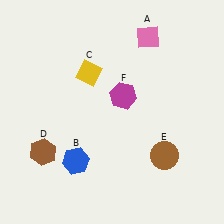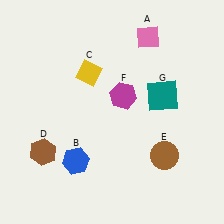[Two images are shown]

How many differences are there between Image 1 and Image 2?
There is 1 difference between the two images.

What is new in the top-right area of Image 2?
A teal square (G) was added in the top-right area of Image 2.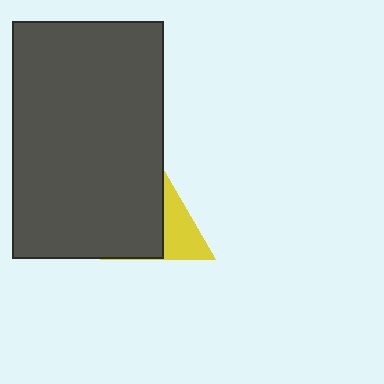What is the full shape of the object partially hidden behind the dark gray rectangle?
The partially hidden object is a yellow triangle.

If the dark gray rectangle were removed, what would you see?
You would see the complete yellow triangle.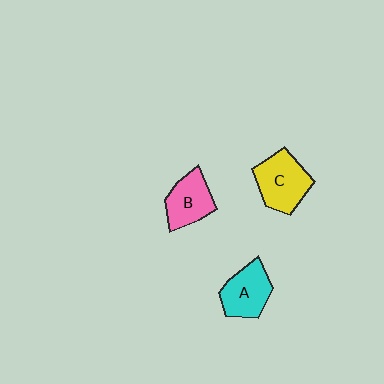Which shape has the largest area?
Shape C (yellow).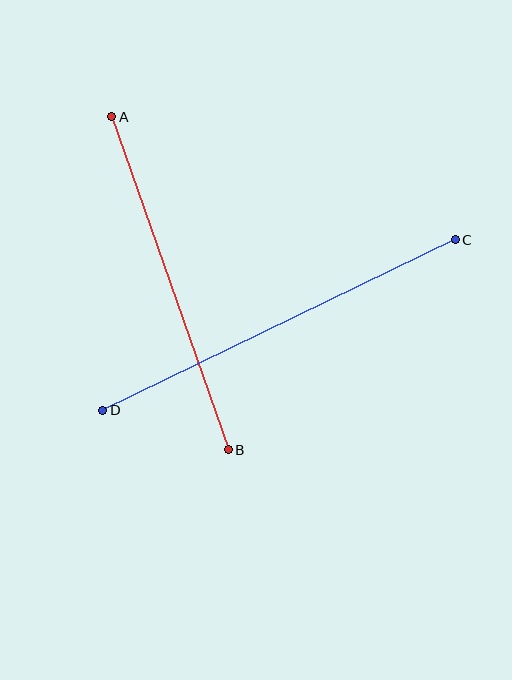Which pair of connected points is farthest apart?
Points C and D are farthest apart.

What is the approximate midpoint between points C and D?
The midpoint is at approximately (279, 325) pixels.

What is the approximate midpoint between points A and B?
The midpoint is at approximately (170, 283) pixels.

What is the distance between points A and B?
The distance is approximately 353 pixels.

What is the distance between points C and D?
The distance is approximately 392 pixels.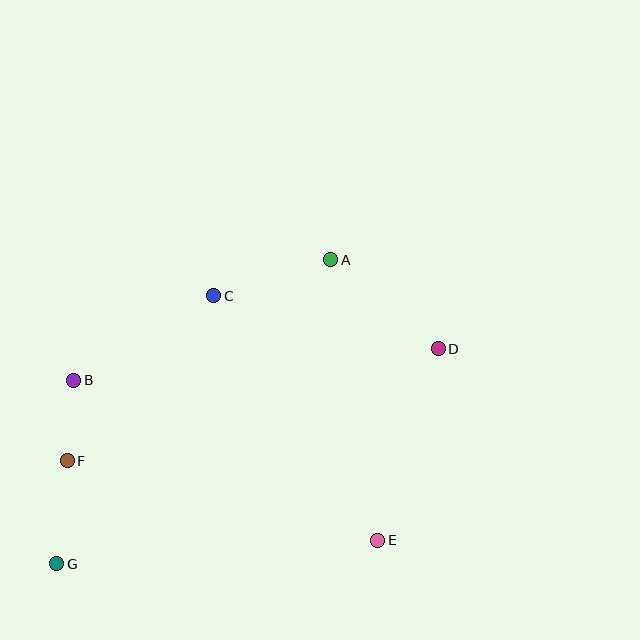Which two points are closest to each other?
Points B and F are closest to each other.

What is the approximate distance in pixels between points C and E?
The distance between C and E is approximately 295 pixels.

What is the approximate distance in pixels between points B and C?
The distance between B and C is approximately 163 pixels.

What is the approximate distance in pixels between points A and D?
The distance between A and D is approximately 140 pixels.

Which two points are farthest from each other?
Points D and G are farthest from each other.